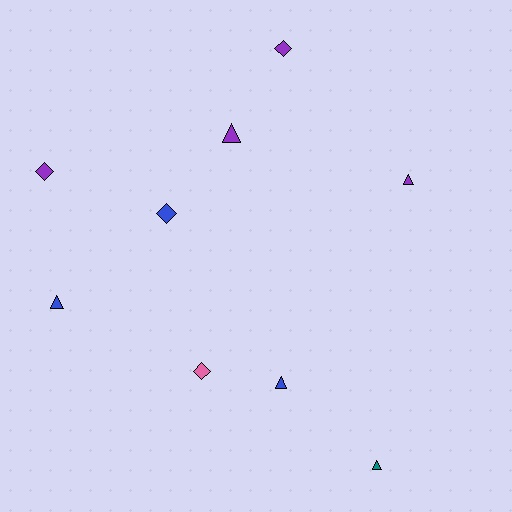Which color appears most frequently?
Purple, with 4 objects.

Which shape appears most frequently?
Triangle, with 5 objects.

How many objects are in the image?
There are 9 objects.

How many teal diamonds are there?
There are no teal diamonds.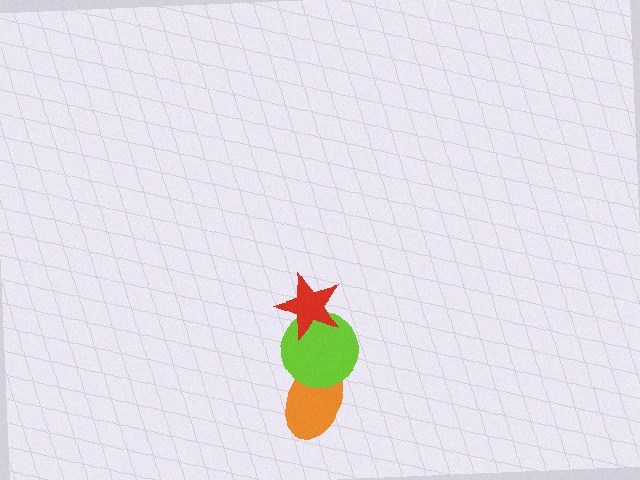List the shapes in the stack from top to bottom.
From top to bottom: the red star, the lime circle, the orange ellipse.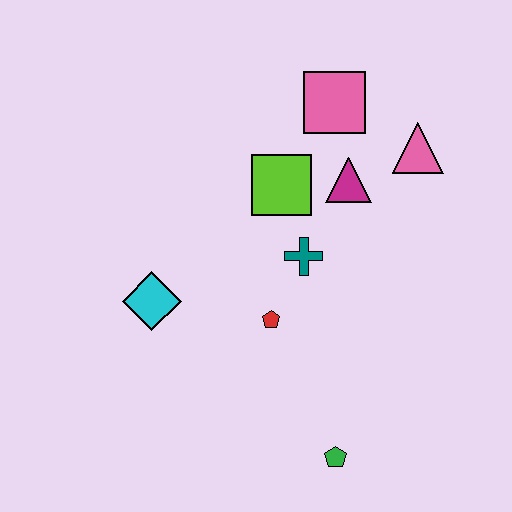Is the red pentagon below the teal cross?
Yes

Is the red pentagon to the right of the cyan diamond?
Yes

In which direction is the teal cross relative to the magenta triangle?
The teal cross is below the magenta triangle.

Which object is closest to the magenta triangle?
The lime square is closest to the magenta triangle.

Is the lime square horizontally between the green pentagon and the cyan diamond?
Yes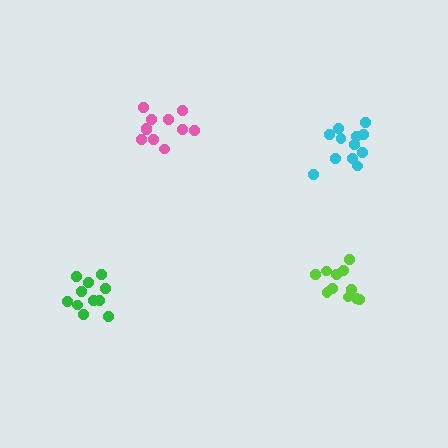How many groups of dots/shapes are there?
There are 4 groups.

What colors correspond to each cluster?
The clusters are colored: pink, green, lime, cyan.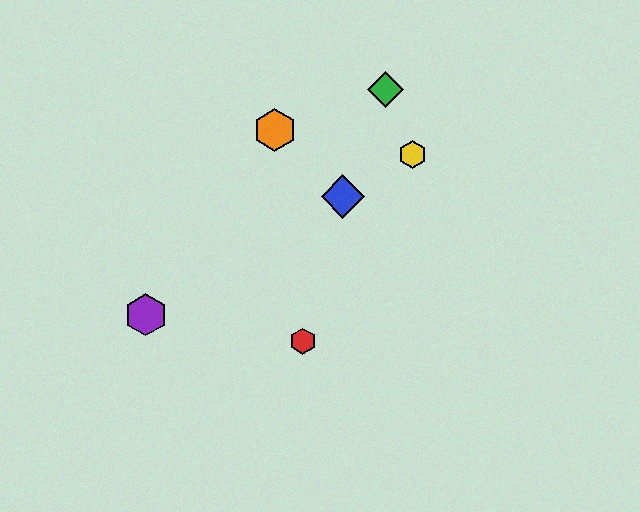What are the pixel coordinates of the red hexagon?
The red hexagon is at (303, 341).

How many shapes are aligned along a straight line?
3 shapes (the blue diamond, the yellow hexagon, the purple hexagon) are aligned along a straight line.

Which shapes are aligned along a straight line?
The blue diamond, the yellow hexagon, the purple hexagon are aligned along a straight line.